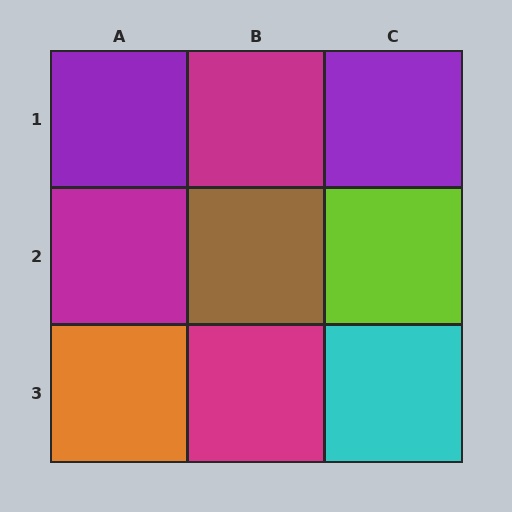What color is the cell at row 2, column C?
Lime.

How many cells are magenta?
3 cells are magenta.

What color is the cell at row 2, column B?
Brown.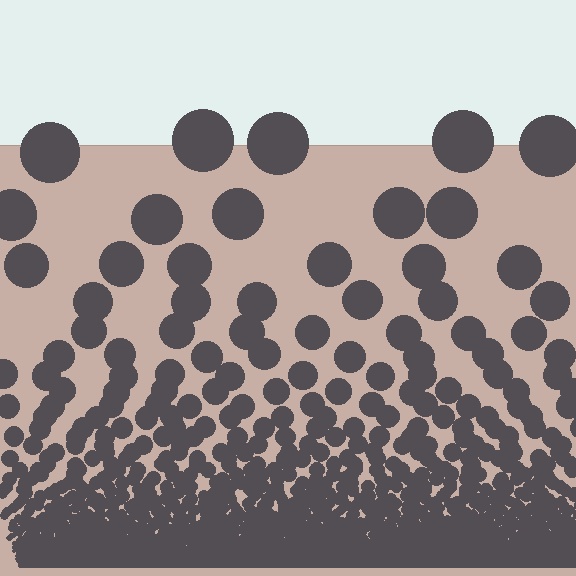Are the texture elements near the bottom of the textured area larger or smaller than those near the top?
Smaller. The gradient is inverted — elements near the bottom are smaller and denser.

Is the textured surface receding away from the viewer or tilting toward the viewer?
The surface appears to tilt toward the viewer. Texture elements get larger and sparser toward the top.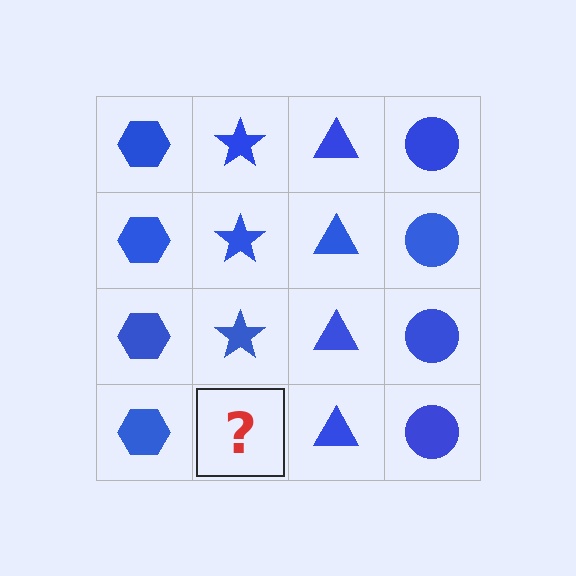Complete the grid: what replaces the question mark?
The question mark should be replaced with a blue star.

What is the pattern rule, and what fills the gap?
The rule is that each column has a consistent shape. The gap should be filled with a blue star.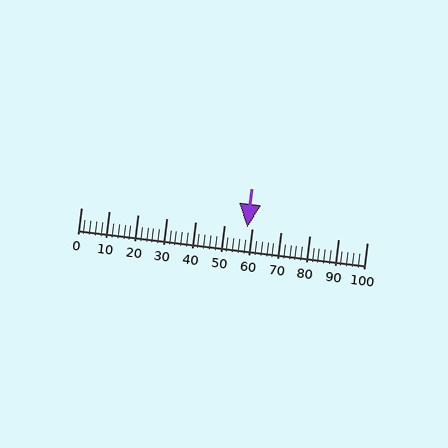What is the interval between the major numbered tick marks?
The major tick marks are spaced 10 units apart.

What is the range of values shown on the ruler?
The ruler shows values from 0 to 100.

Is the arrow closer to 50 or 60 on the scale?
The arrow is closer to 60.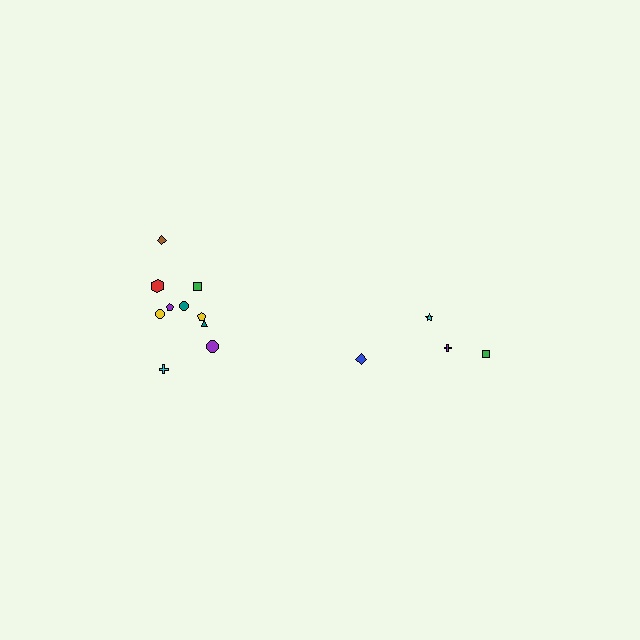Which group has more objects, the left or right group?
The left group.